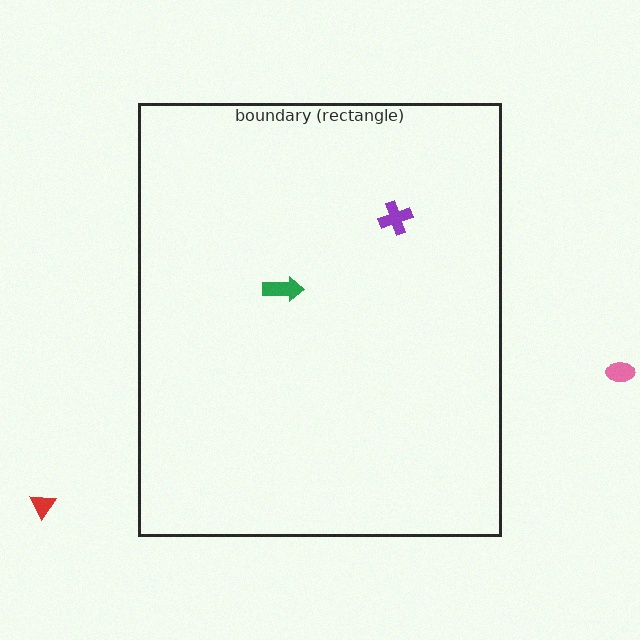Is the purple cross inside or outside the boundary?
Inside.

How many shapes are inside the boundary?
2 inside, 2 outside.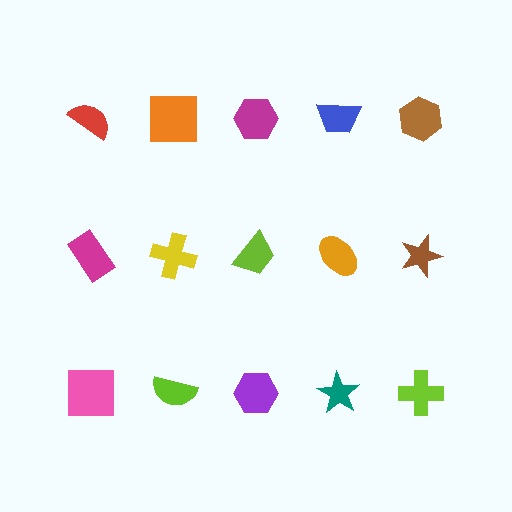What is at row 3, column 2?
A lime semicircle.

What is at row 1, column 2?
An orange square.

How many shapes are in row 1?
5 shapes.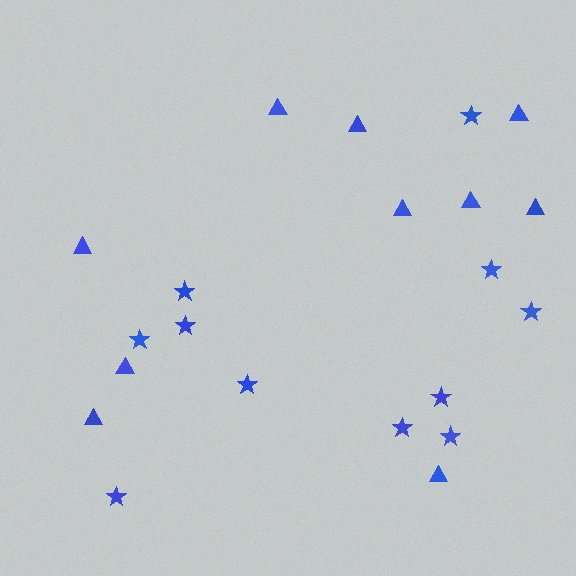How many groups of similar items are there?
There are 2 groups: one group of stars (11) and one group of triangles (10).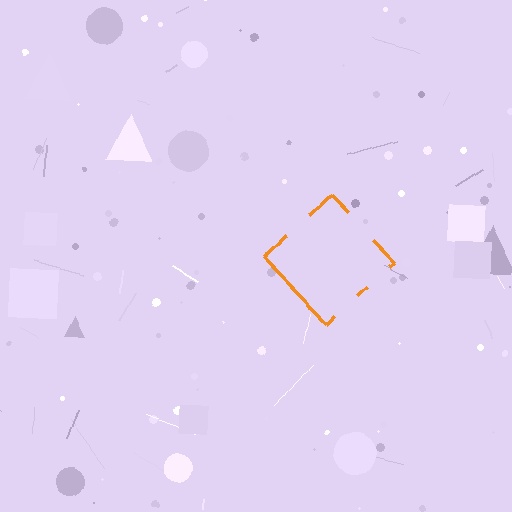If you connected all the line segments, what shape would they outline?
They would outline a diamond.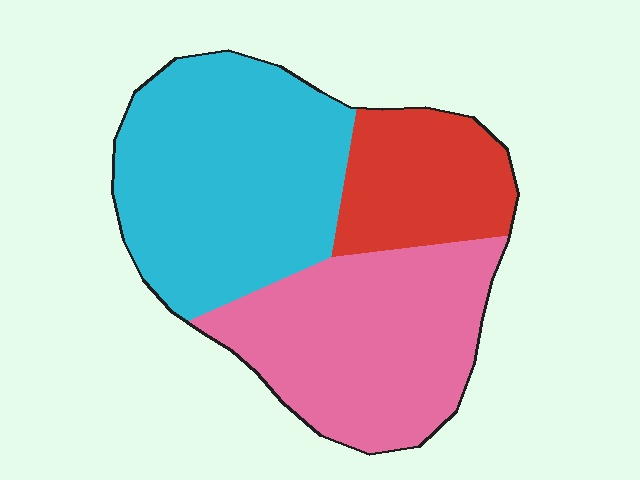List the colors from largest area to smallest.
From largest to smallest: cyan, pink, red.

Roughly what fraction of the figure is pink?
Pink covers roughly 35% of the figure.